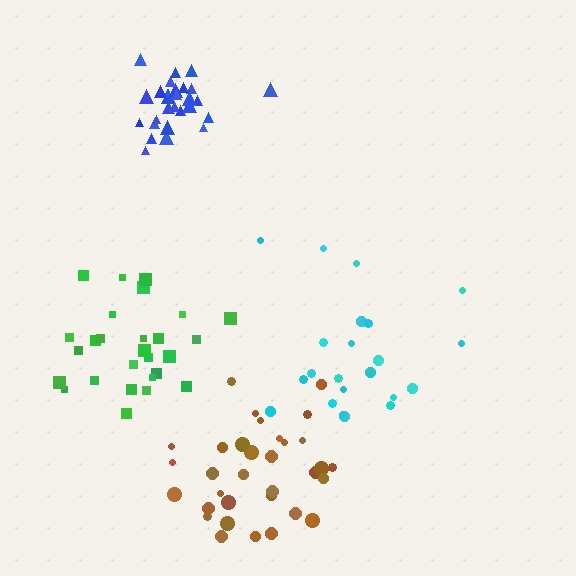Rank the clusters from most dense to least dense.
blue, brown, green, cyan.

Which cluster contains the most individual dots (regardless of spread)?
Brown (34).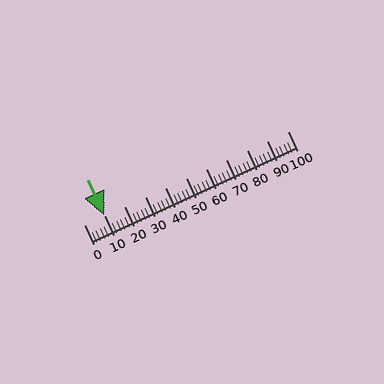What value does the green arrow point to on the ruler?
The green arrow points to approximately 10.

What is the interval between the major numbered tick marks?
The major tick marks are spaced 10 units apart.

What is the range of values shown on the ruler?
The ruler shows values from 0 to 100.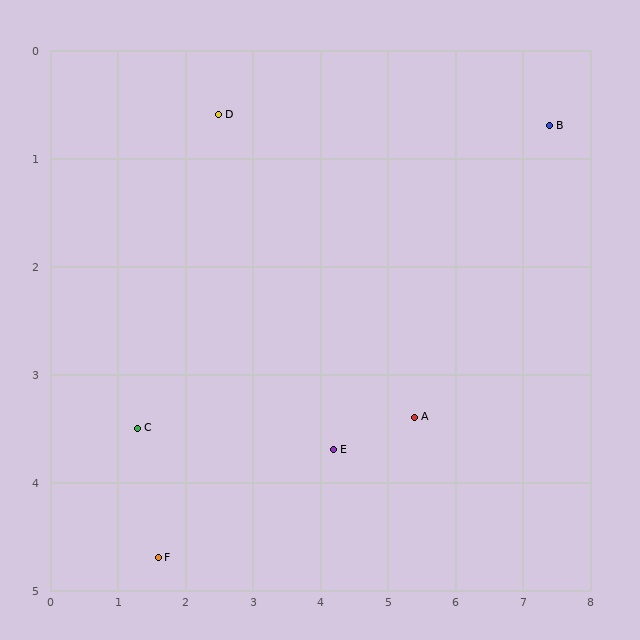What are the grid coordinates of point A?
Point A is at approximately (5.4, 3.4).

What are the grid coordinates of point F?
Point F is at approximately (1.6, 4.7).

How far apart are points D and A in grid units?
Points D and A are about 4.0 grid units apart.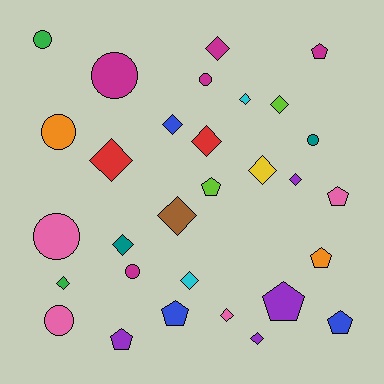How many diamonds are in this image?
There are 14 diamonds.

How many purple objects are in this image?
There are 4 purple objects.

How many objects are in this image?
There are 30 objects.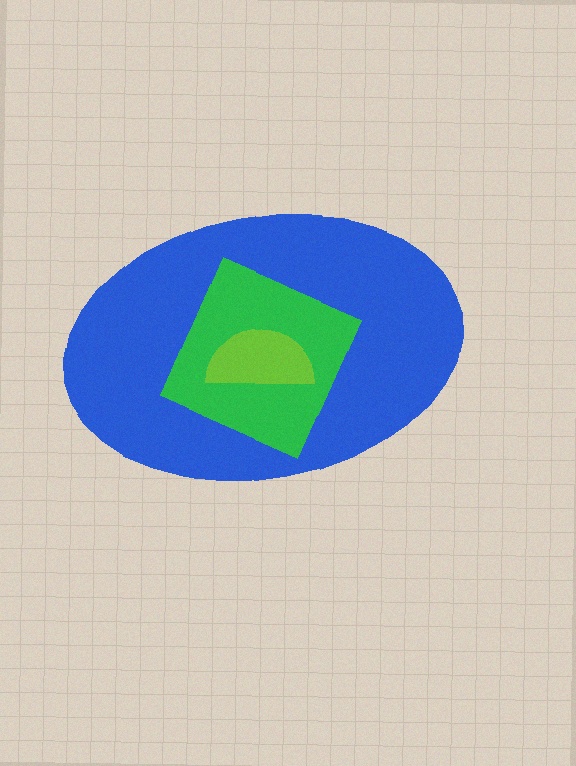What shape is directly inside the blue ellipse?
The green square.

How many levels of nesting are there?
3.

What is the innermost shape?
The lime semicircle.